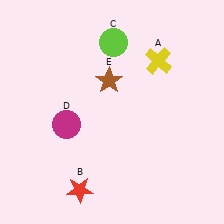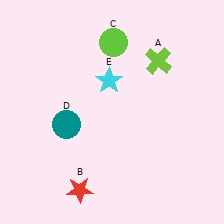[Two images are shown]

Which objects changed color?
A changed from yellow to lime. D changed from magenta to teal. E changed from brown to cyan.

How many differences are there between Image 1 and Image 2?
There are 3 differences between the two images.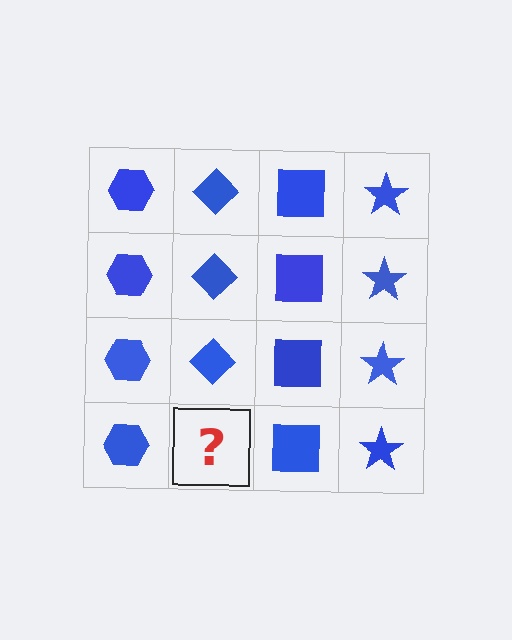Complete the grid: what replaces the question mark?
The question mark should be replaced with a blue diamond.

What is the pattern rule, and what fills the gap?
The rule is that each column has a consistent shape. The gap should be filled with a blue diamond.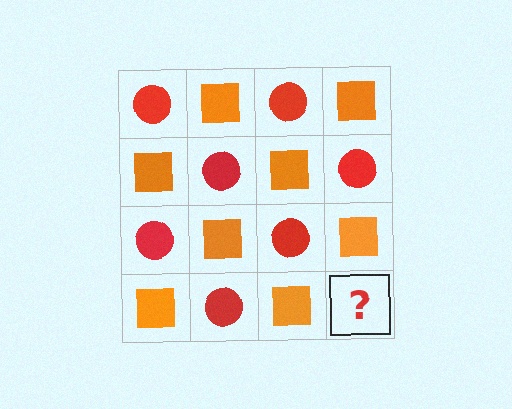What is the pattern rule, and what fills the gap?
The rule is that it alternates red circle and orange square in a checkerboard pattern. The gap should be filled with a red circle.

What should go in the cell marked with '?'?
The missing cell should contain a red circle.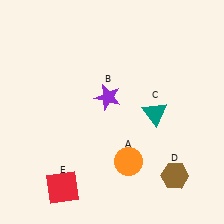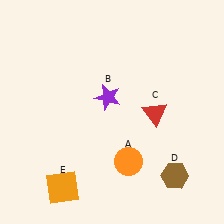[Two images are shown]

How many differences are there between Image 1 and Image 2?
There are 2 differences between the two images.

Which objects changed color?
C changed from teal to red. E changed from red to orange.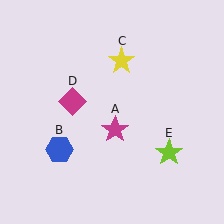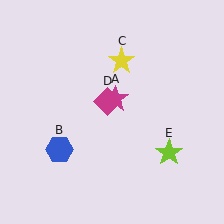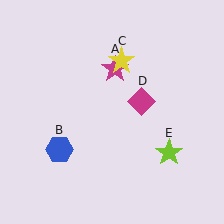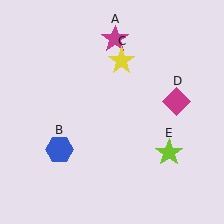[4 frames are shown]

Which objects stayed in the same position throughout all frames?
Blue hexagon (object B) and yellow star (object C) and lime star (object E) remained stationary.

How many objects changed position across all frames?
2 objects changed position: magenta star (object A), magenta diamond (object D).